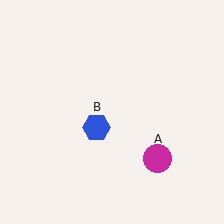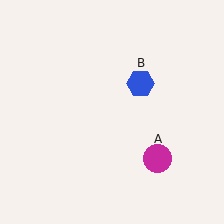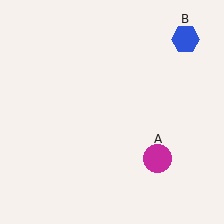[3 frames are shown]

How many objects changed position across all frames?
1 object changed position: blue hexagon (object B).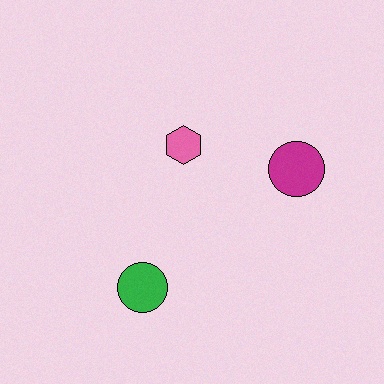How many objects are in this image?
There are 3 objects.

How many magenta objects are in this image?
There is 1 magenta object.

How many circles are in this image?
There are 2 circles.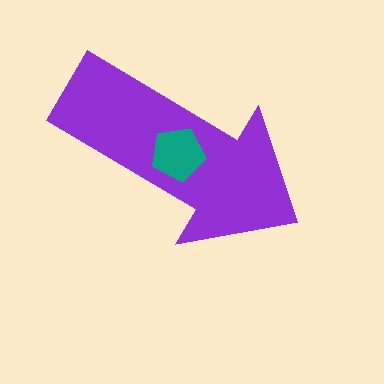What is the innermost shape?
The teal pentagon.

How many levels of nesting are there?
2.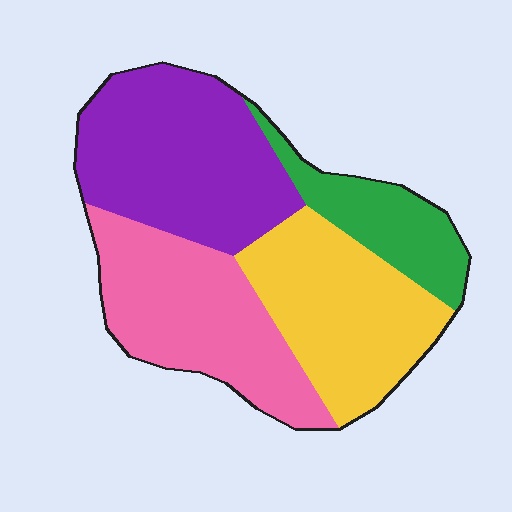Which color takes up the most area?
Purple, at roughly 30%.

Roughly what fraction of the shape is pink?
Pink covers 28% of the shape.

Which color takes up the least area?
Green, at roughly 15%.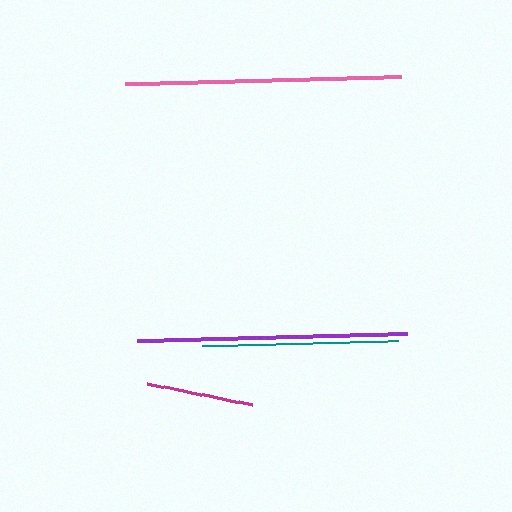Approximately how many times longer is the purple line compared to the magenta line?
The purple line is approximately 2.5 times the length of the magenta line.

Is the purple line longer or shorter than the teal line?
The purple line is longer than the teal line.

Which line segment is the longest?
The pink line is the longest at approximately 277 pixels.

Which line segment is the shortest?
The magenta line is the shortest at approximately 107 pixels.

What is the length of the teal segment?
The teal segment is approximately 196 pixels long.